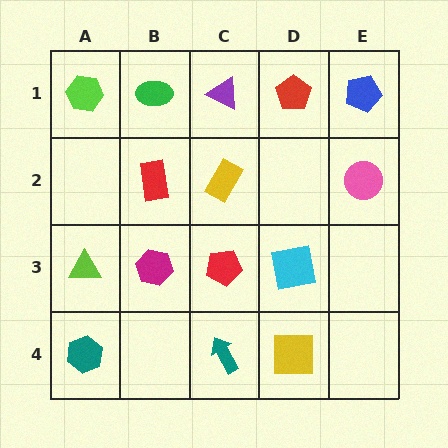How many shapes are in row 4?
3 shapes.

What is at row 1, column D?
A red pentagon.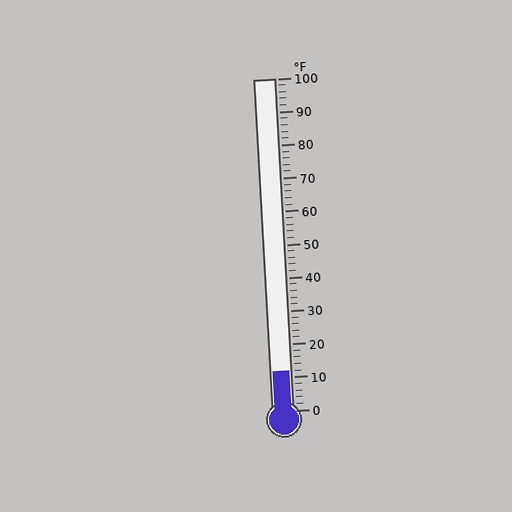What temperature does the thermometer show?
The thermometer shows approximately 12°F.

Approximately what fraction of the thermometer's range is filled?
The thermometer is filled to approximately 10% of its range.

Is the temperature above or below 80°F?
The temperature is below 80°F.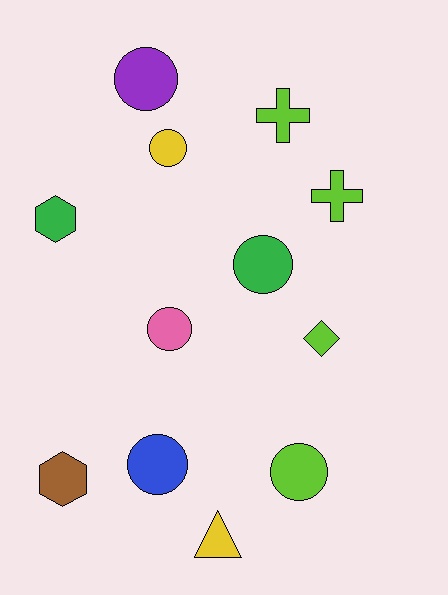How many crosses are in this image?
There are 2 crosses.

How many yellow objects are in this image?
There are 2 yellow objects.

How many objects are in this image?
There are 12 objects.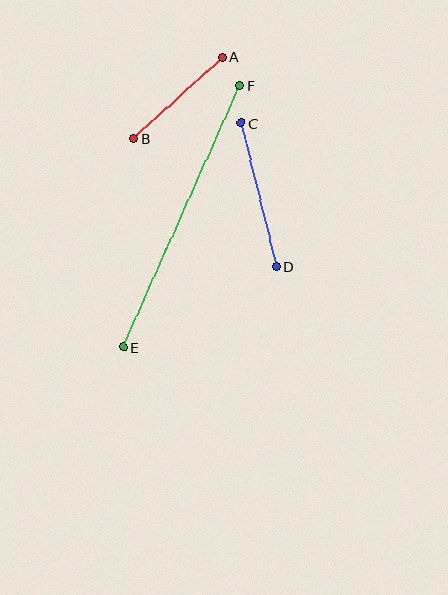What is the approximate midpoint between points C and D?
The midpoint is at approximately (259, 195) pixels.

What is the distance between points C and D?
The distance is approximately 148 pixels.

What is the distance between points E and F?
The distance is approximately 287 pixels.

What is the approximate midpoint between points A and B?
The midpoint is at approximately (178, 98) pixels.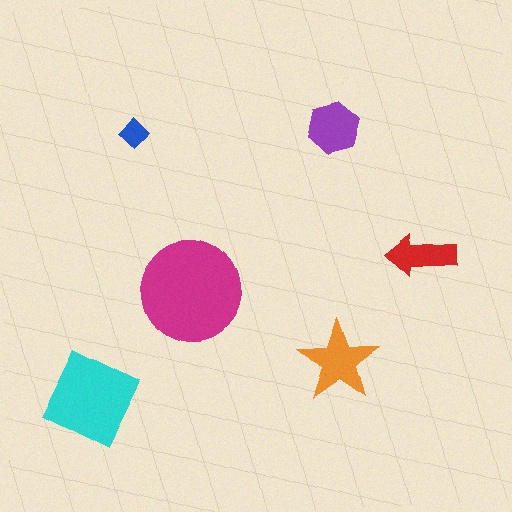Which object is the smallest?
The blue diamond.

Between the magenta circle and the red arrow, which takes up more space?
The magenta circle.